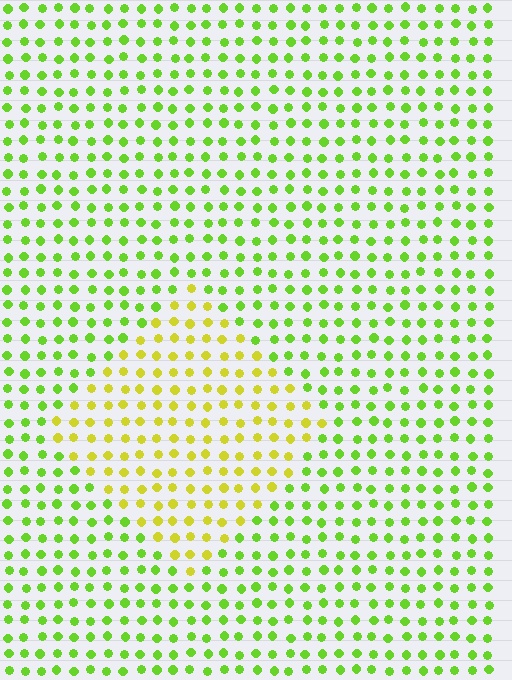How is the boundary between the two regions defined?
The boundary is defined purely by a slight shift in hue (about 36 degrees). Spacing, size, and orientation are identical on both sides.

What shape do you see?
I see a diamond.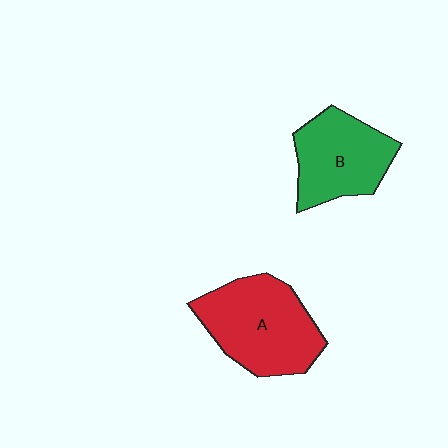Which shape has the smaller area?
Shape B (green).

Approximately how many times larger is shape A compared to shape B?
Approximately 1.2 times.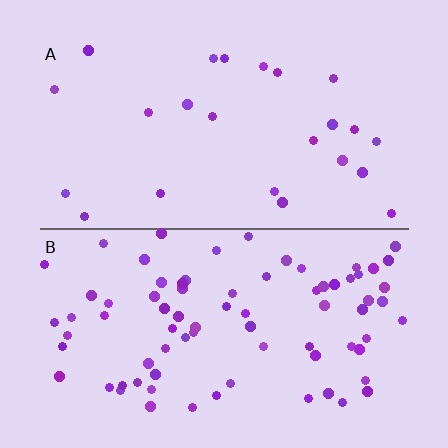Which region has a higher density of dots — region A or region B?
B (the bottom).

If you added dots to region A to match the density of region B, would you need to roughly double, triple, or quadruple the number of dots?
Approximately triple.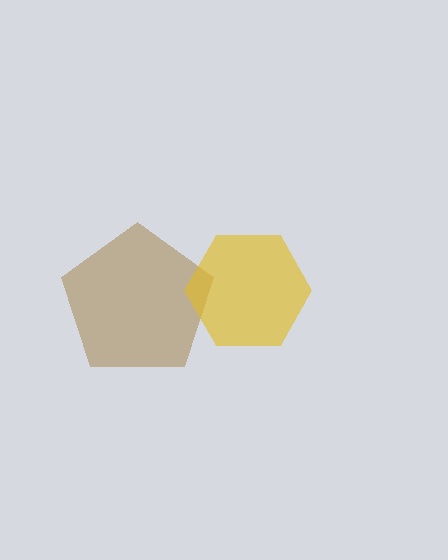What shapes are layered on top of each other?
The layered shapes are: a brown pentagon, a yellow hexagon.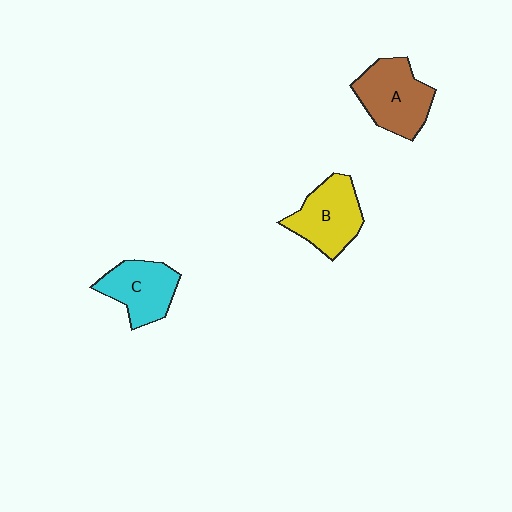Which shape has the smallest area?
Shape C (cyan).